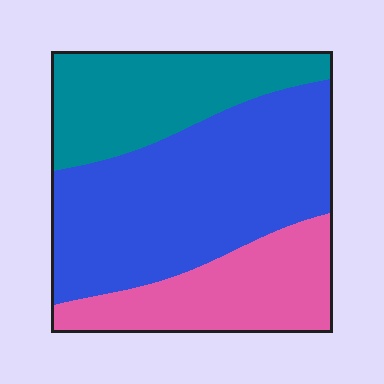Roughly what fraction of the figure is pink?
Pink takes up about one quarter (1/4) of the figure.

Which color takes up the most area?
Blue, at roughly 50%.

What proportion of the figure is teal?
Teal takes up about one quarter (1/4) of the figure.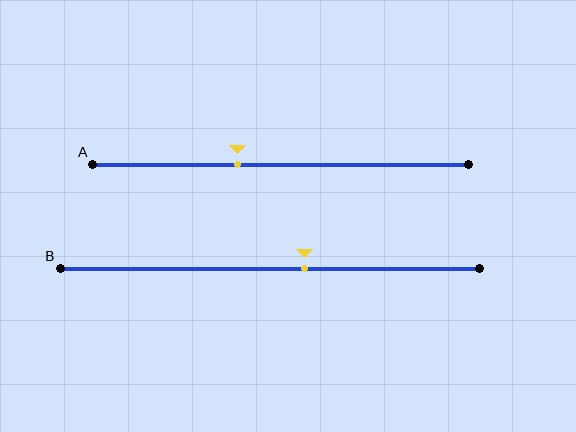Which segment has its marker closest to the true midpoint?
Segment B has its marker closest to the true midpoint.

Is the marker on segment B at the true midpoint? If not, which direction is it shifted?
No, the marker on segment B is shifted to the right by about 8% of the segment length.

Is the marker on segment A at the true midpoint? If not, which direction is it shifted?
No, the marker on segment A is shifted to the left by about 12% of the segment length.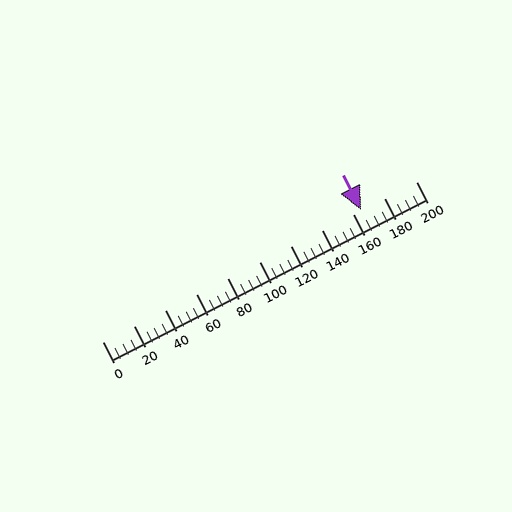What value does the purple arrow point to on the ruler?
The purple arrow points to approximately 165.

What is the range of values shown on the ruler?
The ruler shows values from 0 to 200.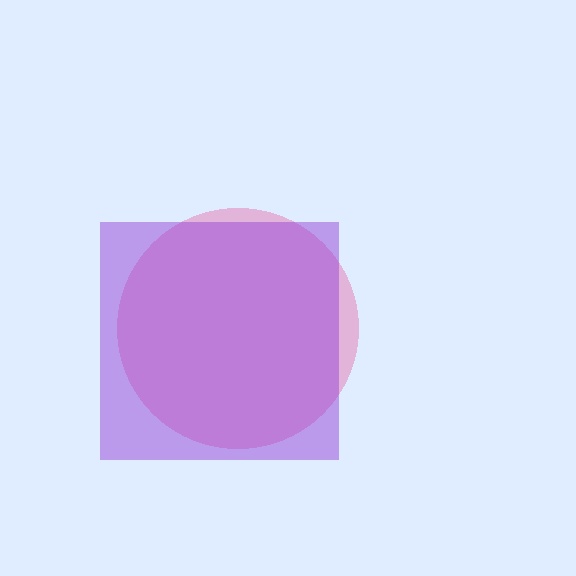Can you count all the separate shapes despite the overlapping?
Yes, there are 2 separate shapes.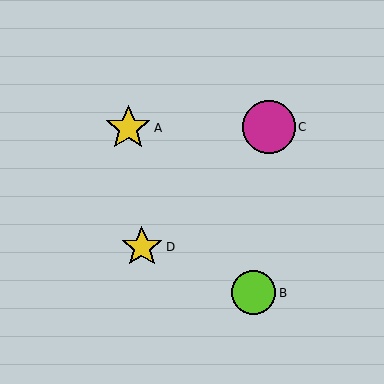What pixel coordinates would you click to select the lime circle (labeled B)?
Click at (254, 293) to select the lime circle B.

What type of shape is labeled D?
Shape D is a yellow star.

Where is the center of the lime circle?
The center of the lime circle is at (254, 293).